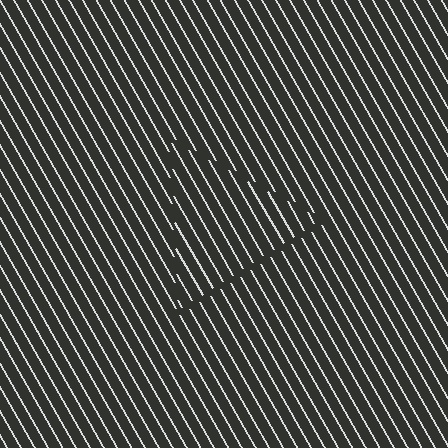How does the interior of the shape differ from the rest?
The interior of the shape contains the same grating, shifted by half a period — the contour is defined by the phase discontinuity where line-ends from the inner and outer gratings abut.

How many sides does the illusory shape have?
3 sides — the line-ends trace a triangle.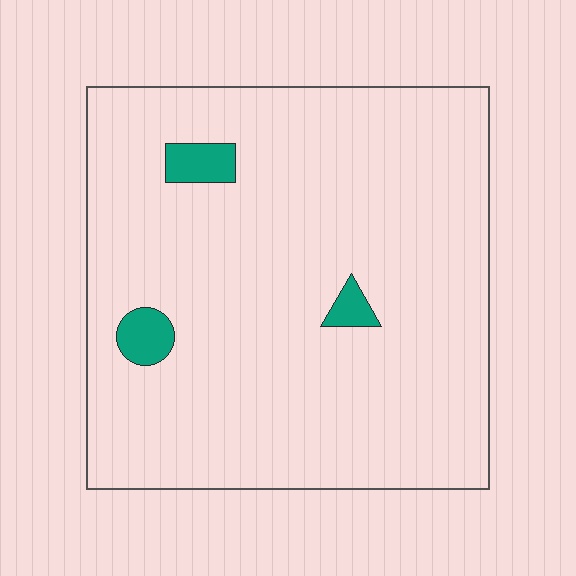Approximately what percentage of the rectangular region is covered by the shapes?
Approximately 5%.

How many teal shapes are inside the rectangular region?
3.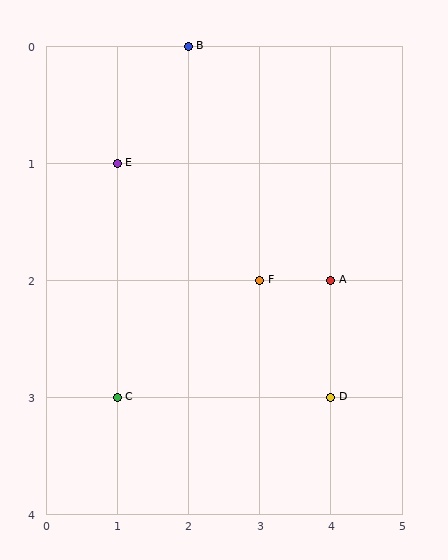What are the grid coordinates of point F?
Point F is at grid coordinates (3, 2).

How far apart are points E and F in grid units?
Points E and F are 2 columns and 1 row apart (about 2.2 grid units diagonally).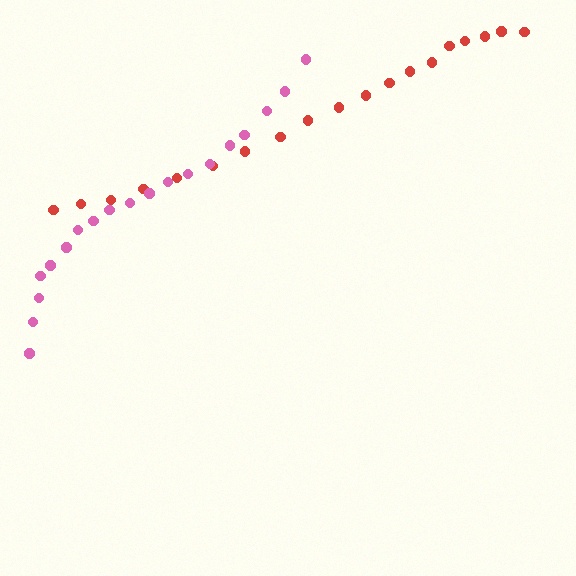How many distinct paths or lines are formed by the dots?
There are 2 distinct paths.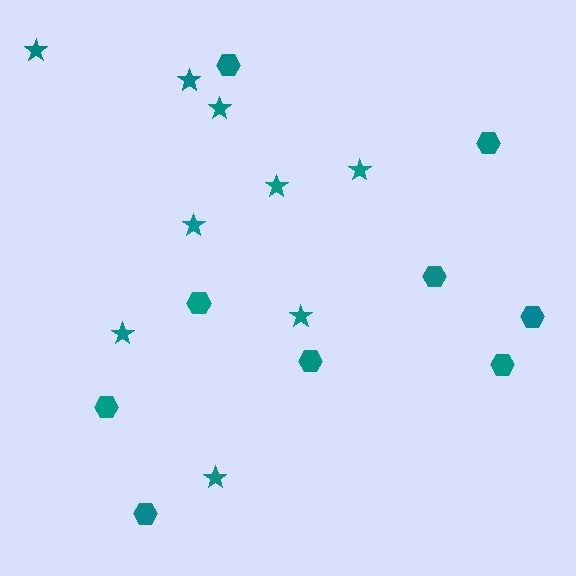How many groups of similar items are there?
There are 2 groups: one group of hexagons (9) and one group of stars (9).